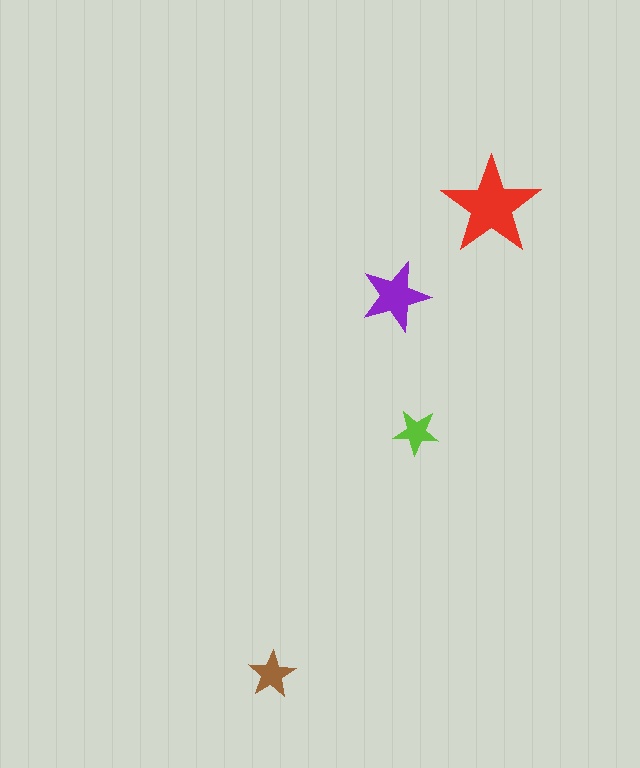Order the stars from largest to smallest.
the red one, the purple one, the brown one, the lime one.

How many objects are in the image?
There are 4 objects in the image.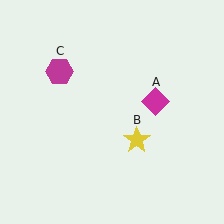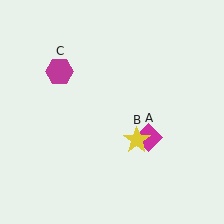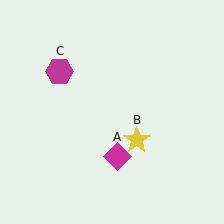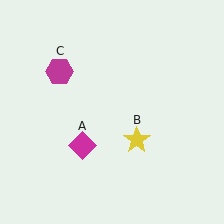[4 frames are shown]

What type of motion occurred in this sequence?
The magenta diamond (object A) rotated clockwise around the center of the scene.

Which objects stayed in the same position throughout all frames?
Yellow star (object B) and magenta hexagon (object C) remained stationary.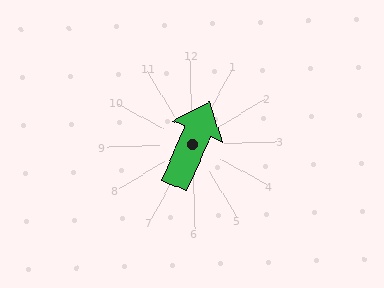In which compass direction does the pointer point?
Northeast.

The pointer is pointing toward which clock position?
Roughly 1 o'clock.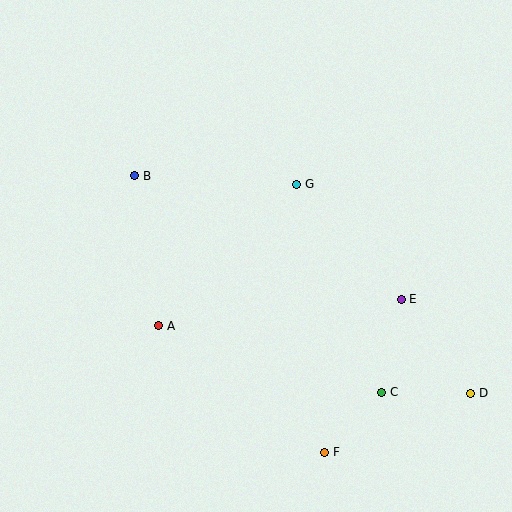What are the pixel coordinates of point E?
Point E is at (401, 299).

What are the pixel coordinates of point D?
Point D is at (471, 393).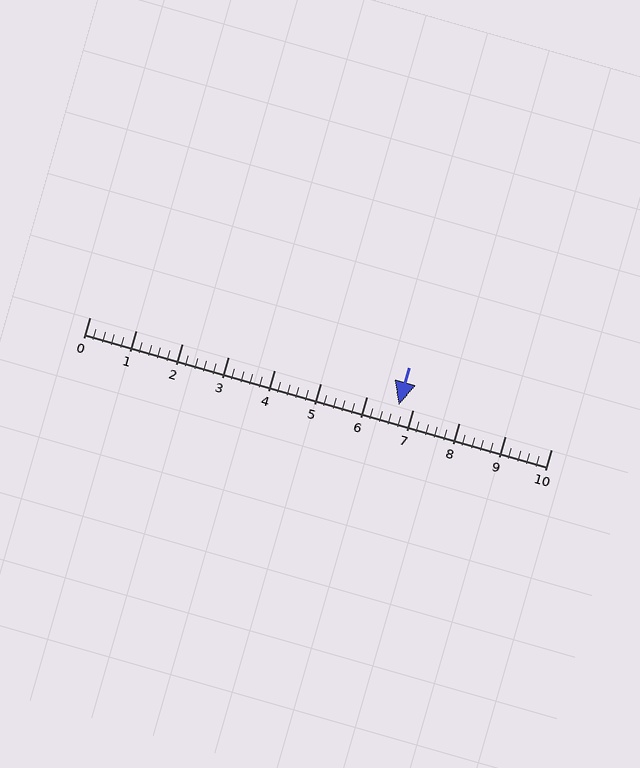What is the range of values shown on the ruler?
The ruler shows values from 0 to 10.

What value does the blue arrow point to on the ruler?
The blue arrow points to approximately 6.7.